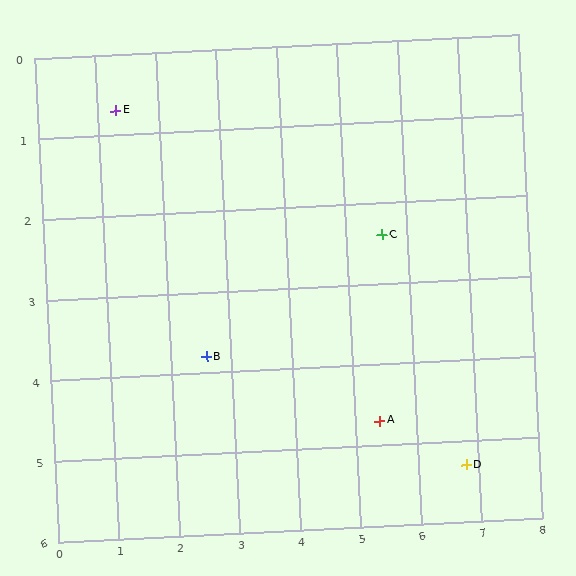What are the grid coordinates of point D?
Point D is at approximately (6.8, 5.3).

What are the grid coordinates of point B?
Point B is at approximately (2.6, 3.8).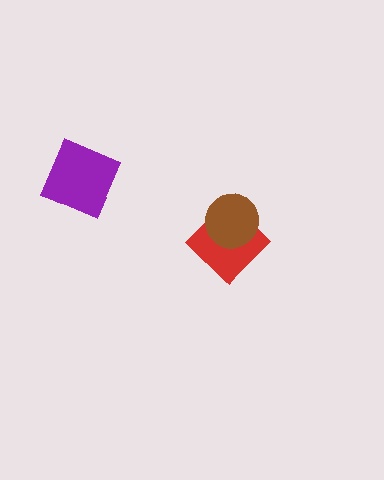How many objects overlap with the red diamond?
1 object overlaps with the red diamond.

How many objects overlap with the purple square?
0 objects overlap with the purple square.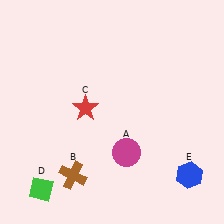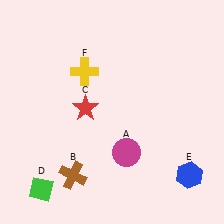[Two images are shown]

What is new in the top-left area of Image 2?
A yellow cross (F) was added in the top-left area of Image 2.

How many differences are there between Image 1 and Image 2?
There is 1 difference between the two images.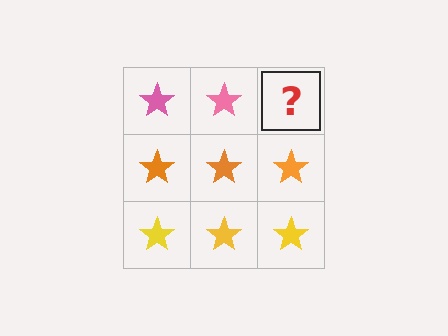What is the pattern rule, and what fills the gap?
The rule is that each row has a consistent color. The gap should be filled with a pink star.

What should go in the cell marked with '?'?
The missing cell should contain a pink star.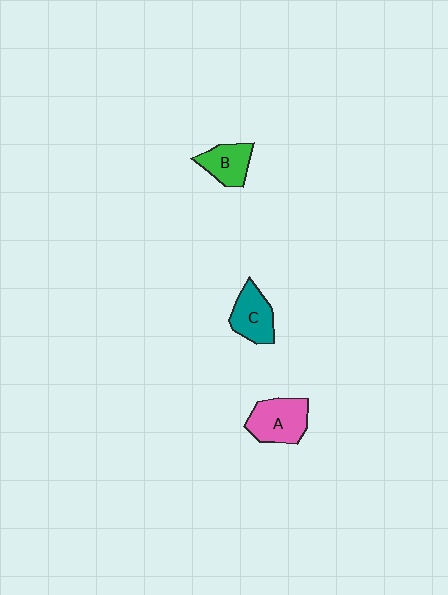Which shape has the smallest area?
Shape B (green).